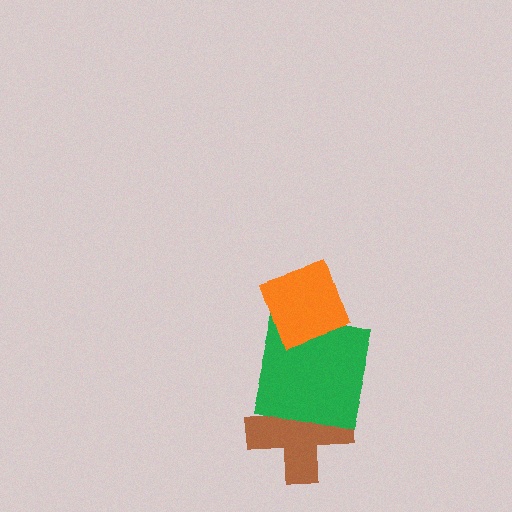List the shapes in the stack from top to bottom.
From top to bottom: the orange diamond, the green square, the brown cross.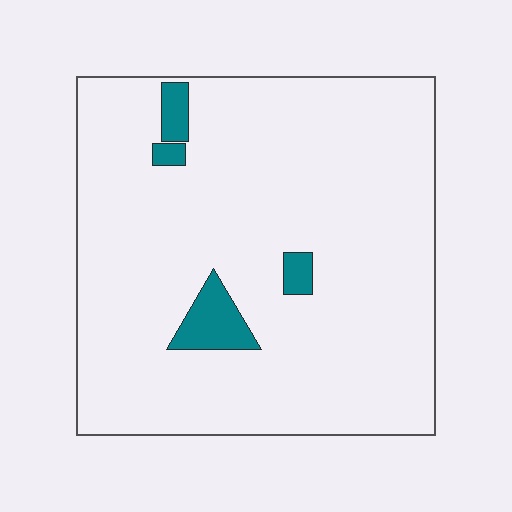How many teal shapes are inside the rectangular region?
4.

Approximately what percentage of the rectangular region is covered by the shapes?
Approximately 5%.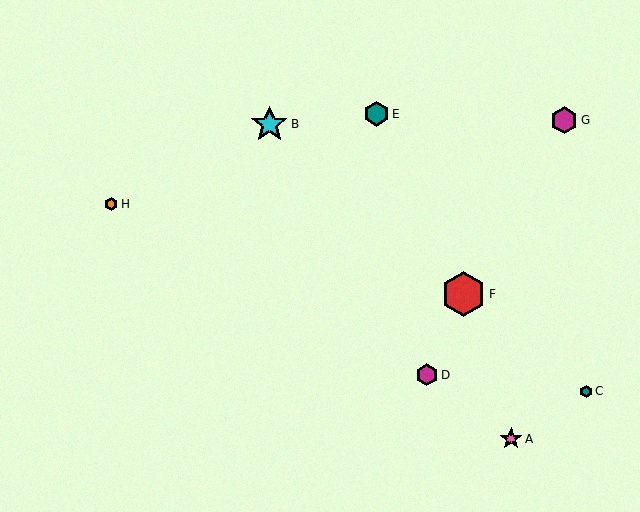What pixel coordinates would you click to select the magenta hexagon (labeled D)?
Click at (427, 375) to select the magenta hexagon D.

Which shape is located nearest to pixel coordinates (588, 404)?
The teal hexagon (labeled C) at (586, 391) is nearest to that location.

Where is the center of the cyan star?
The center of the cyan star is at (269, 124).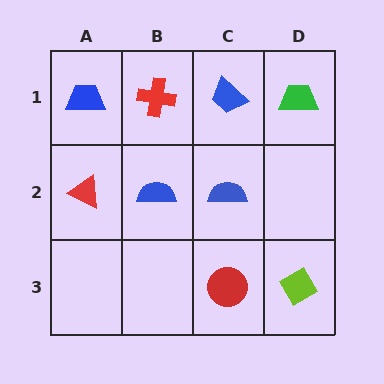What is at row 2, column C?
A blue semicircle.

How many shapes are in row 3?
2 shapes.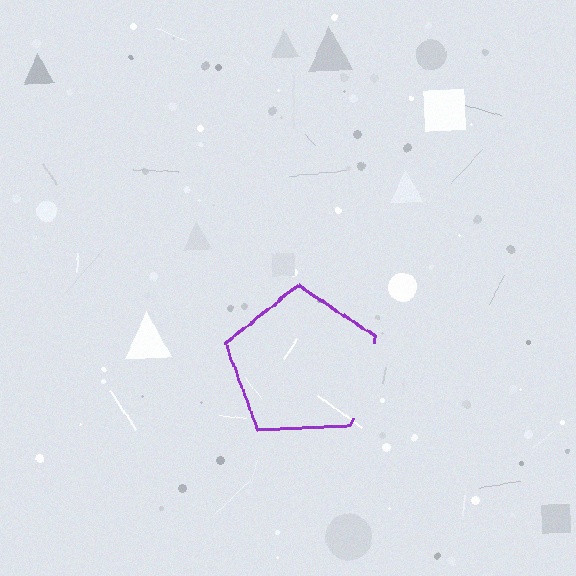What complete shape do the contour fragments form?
The contour fragments form a pentagon.